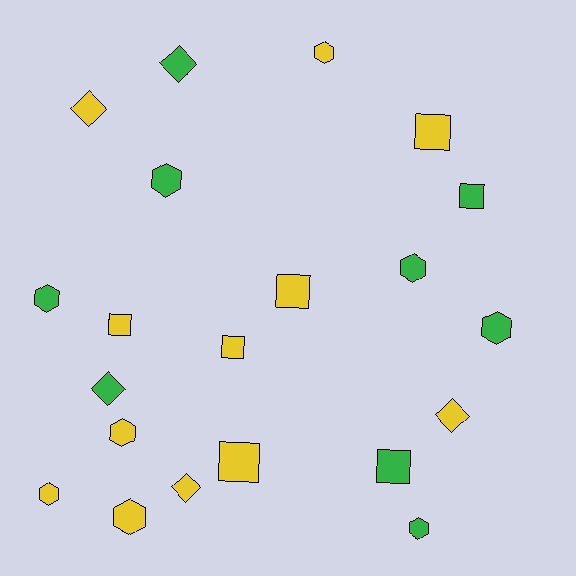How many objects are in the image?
There are 21 objects.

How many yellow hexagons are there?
There are 4 yellow hexagons.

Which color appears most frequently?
Yellow, with 12 objects.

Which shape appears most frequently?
Hexagon, with 9 objects.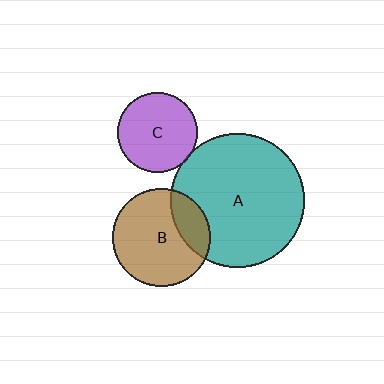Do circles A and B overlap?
Yes.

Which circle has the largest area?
Circle A (teal).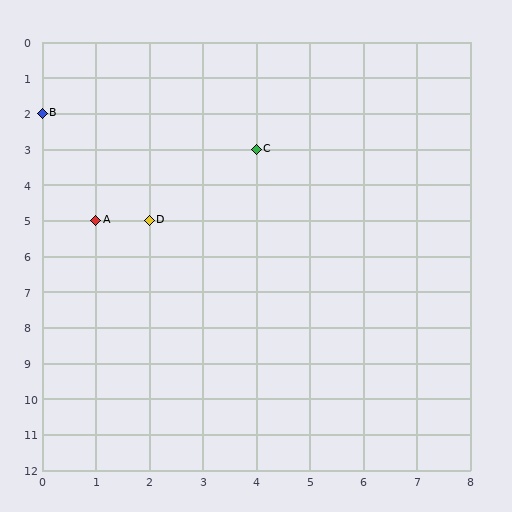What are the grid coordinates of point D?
Point D is at grid coordinates (2, 5).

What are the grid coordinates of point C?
Point C is at grid coordinates (4, 3).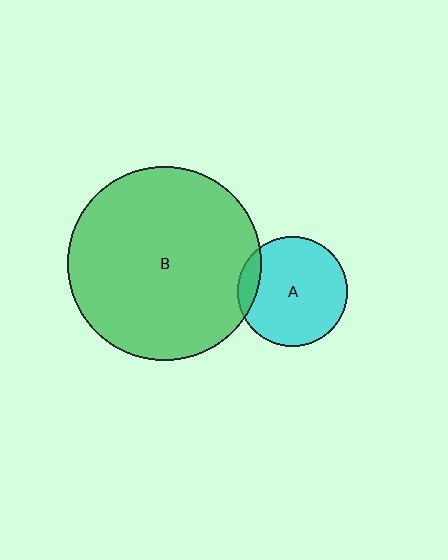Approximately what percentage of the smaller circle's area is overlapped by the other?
Approximately 10%.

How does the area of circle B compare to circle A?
Approximately 3.1 times.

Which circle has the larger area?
Circle B (green).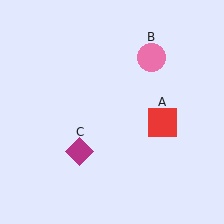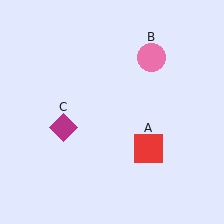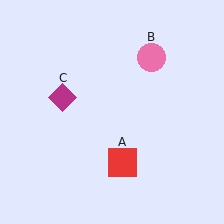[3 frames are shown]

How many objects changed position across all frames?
2 objects changed position: red square (object A), magenta diamond (object C).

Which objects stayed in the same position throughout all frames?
Pink circle (object B) remained stationary.